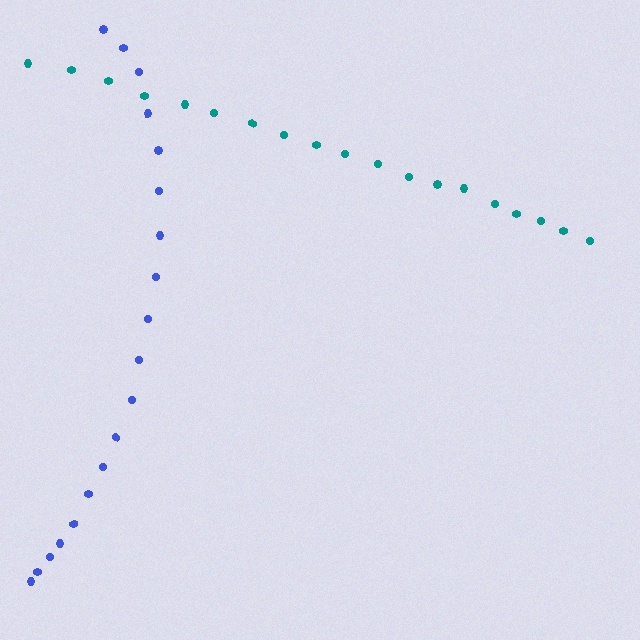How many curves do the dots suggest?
There are 2 distinct paths.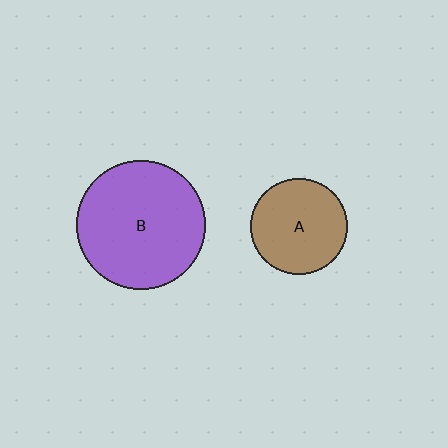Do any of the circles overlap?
No, none of the circles overlap.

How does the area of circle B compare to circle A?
Approximately 1.8 times.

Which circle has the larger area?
Circle B (purple).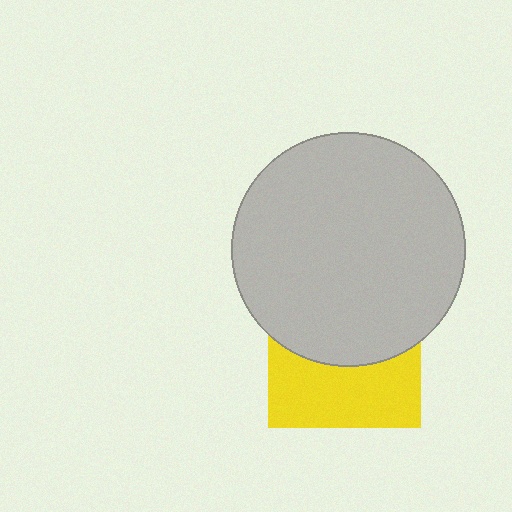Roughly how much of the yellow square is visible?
About half of it is visible (roughly 45%).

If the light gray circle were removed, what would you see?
You would see the complete yellow square.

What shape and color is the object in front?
The object in front is a light gray circle.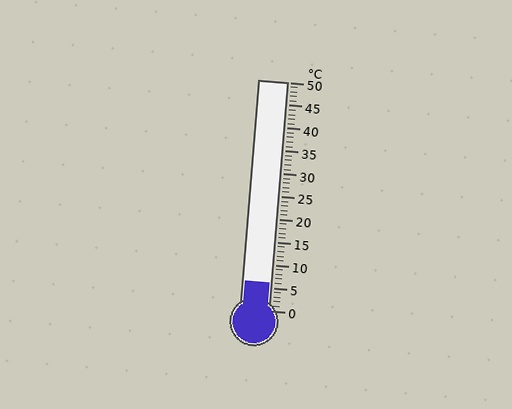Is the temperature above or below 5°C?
The temperature is above 5°C.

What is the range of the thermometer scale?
The thermometer scale ranges from 0°C to 50°C.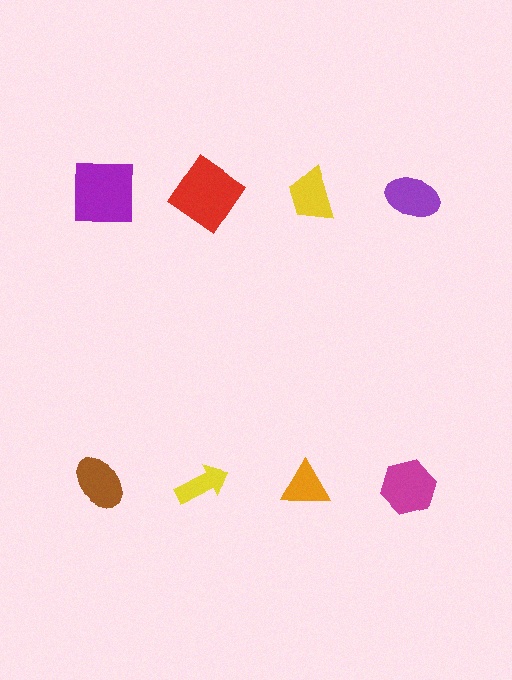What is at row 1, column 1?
A purple square.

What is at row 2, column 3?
An orange triangle.